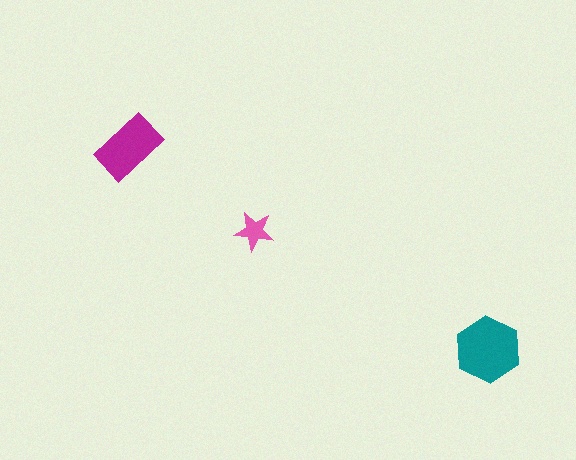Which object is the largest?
The teal hexagon.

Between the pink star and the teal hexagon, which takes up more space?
The teal hexagon.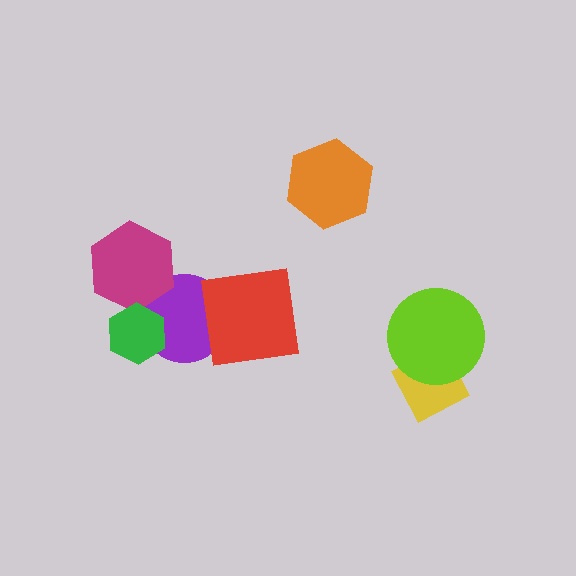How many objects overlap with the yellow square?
1 object overlaps with the yellow square.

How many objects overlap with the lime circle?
1 object overlaps with the lime circle.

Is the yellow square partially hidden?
Yes, it is partially covered by another shape.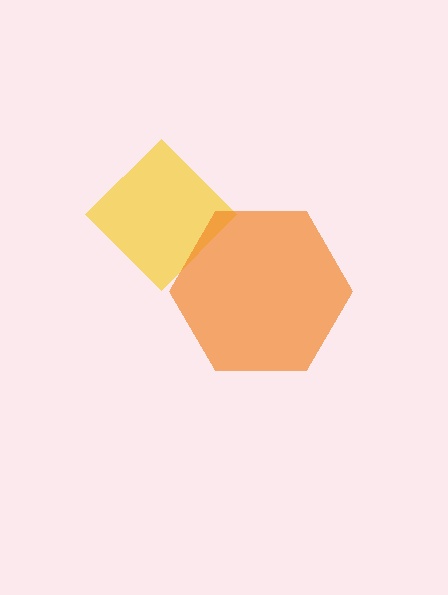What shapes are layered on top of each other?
The layered shapes are: a yellow diamond, an orange hexagon.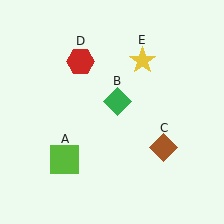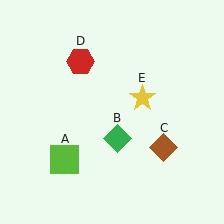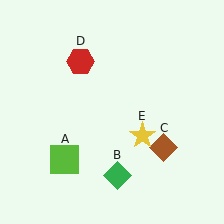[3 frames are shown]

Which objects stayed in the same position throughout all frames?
Lime square (object A) and brown diamond (object C) and red hexagon (object D) remained stationary.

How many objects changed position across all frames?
2 objects changed position: green diamond (object B), yellow star (object E).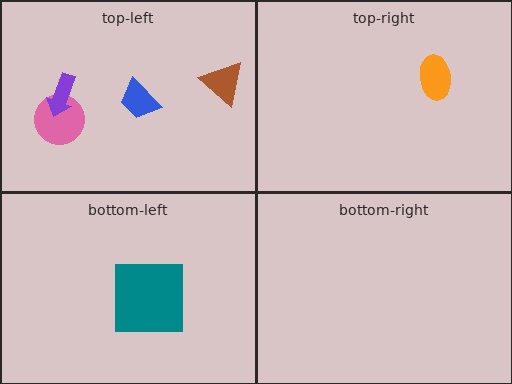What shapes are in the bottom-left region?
The teal square.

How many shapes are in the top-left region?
4.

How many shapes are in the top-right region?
1.